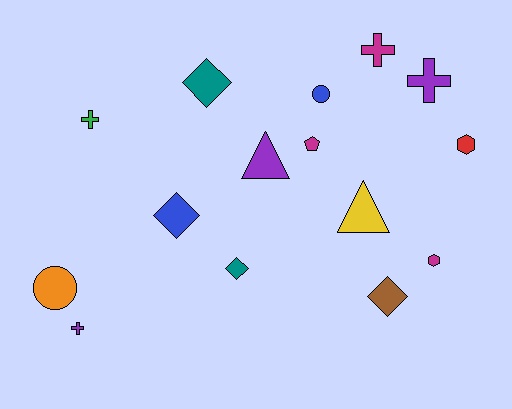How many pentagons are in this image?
There is 1 pentagon.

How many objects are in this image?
There are 15 objects.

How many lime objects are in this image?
There are no lime objects.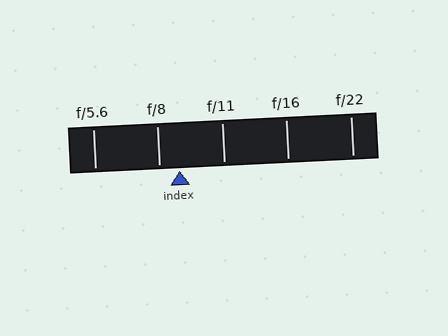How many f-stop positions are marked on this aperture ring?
There are 5 f-stop positions marked.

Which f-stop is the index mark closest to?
The index mark is closest to f/8.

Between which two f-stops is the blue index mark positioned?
The index mark is between f/8 and f/11.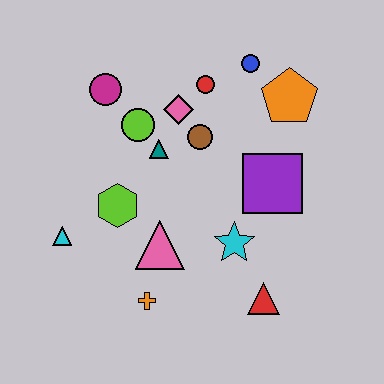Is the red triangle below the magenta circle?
Yes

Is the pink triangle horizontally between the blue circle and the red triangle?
No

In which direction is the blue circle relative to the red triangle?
The blue circle is above the red triangle.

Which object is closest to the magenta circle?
The lime circle is closest to the magenta circle.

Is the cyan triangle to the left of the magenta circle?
Yes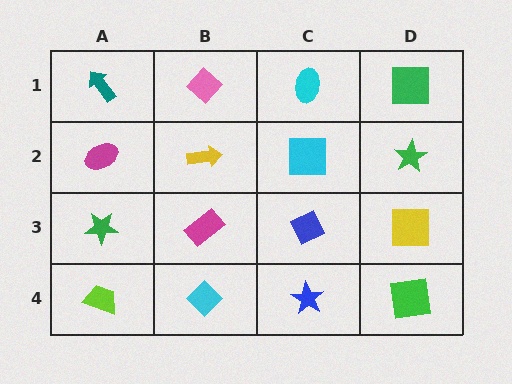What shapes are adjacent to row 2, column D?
A green square (row 1, column D), a yellow square (row 3, column D), a cyan square (row 2, column C).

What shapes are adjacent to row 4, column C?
A blue diamond (row 3, column C), a cyan diamond (row 4, column B), a green square (row 4, column D).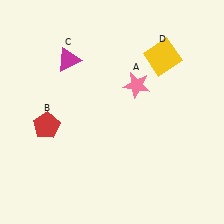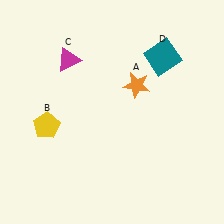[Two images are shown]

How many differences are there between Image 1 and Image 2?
There are 3 differences between the two images.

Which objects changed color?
A changed from pink to orange. B changed from red to yellow. D changed from yellow to teal.